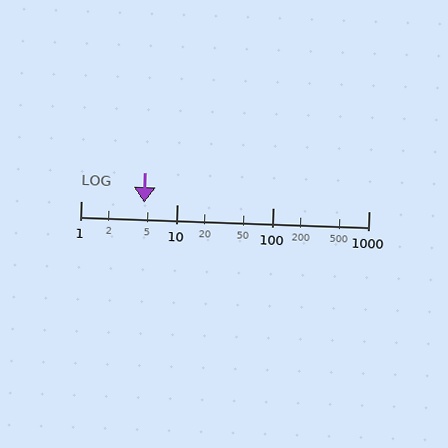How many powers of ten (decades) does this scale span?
The scale spans 3 decades, from 1 to 1000.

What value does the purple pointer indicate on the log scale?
The pointer indicates approximately 4.6.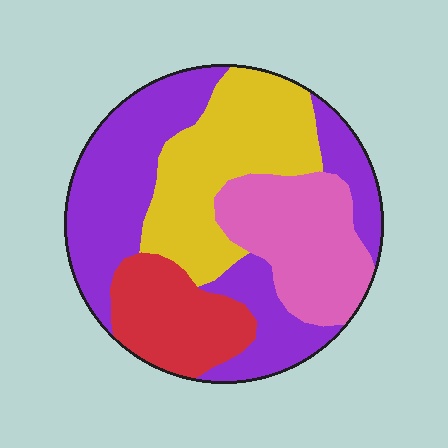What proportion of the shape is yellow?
Yellow takes up between a sixth and a third of the shape.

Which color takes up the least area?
Red, at roughly 15%.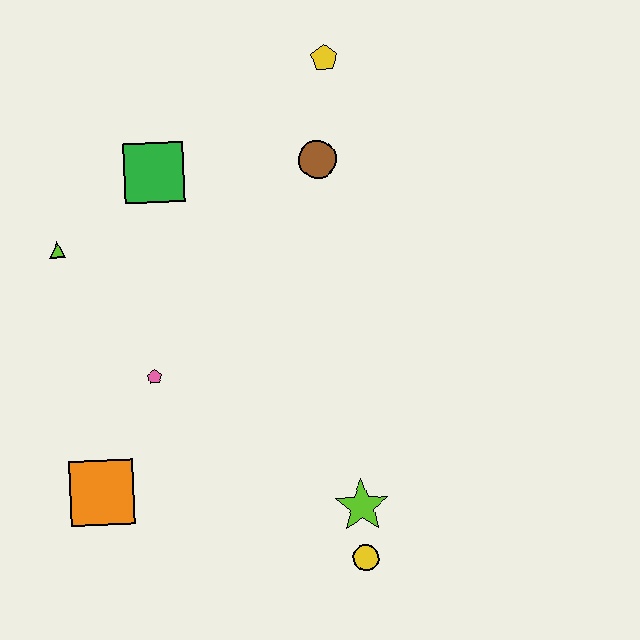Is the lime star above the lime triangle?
No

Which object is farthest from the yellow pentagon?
The yellow circle is farthest from the yellow pentagon.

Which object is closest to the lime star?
The yellow circle is closest to the lime star.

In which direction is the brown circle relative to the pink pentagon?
The brown circle is above the pink pentagon.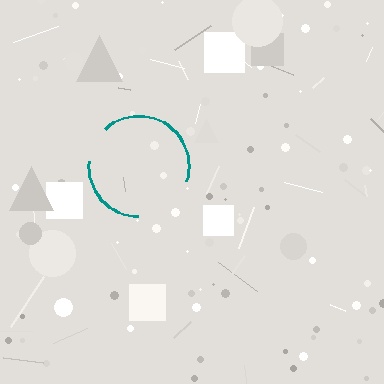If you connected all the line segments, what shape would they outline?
They would outline a circle.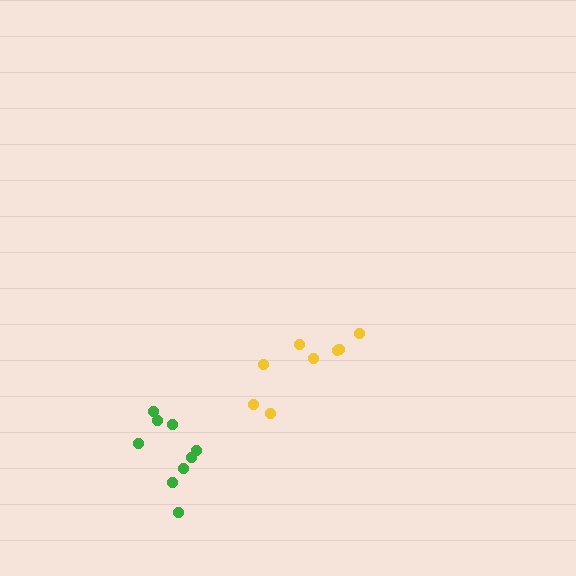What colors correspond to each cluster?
The clusters are colored: yellow, green.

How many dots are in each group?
Group 1: 8 dots, Group 2: 9 dots (17 total).